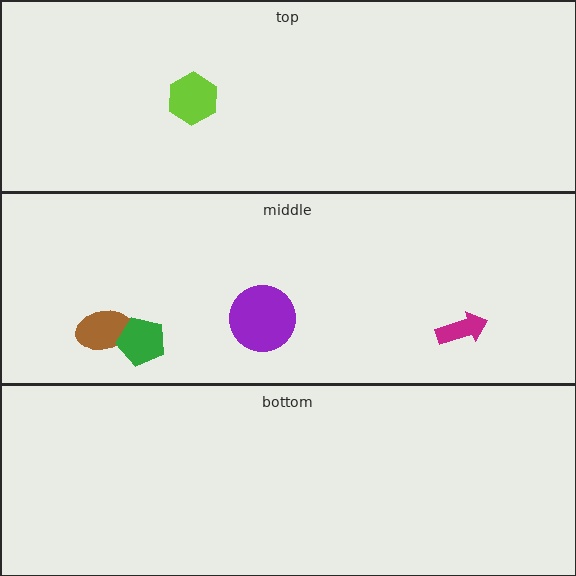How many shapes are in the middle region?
4.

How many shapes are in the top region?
1.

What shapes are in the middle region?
The brown ellipse, the green pentagon, the magenta arrow, the purple circle.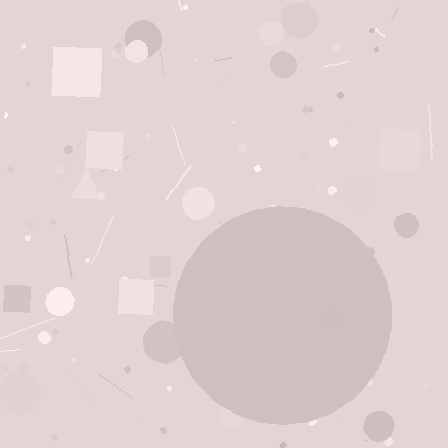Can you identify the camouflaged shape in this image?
The camouflaged shape is a circle.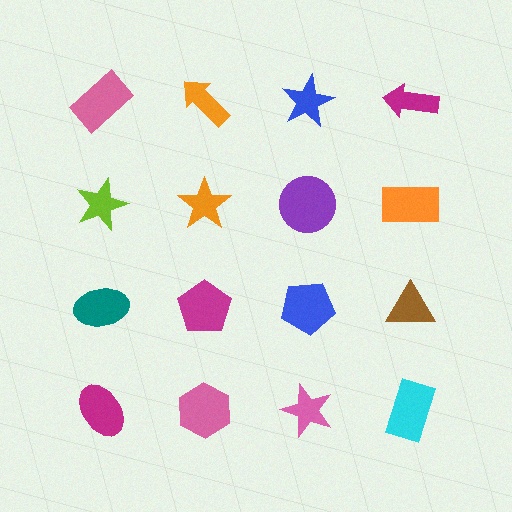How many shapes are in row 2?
4 shapes.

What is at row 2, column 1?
A lime star.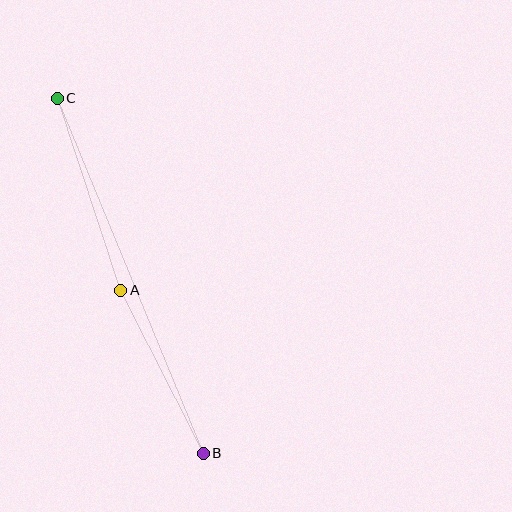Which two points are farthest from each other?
Points B and C are farthest from each other.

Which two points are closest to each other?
Points A and B are closest to each other.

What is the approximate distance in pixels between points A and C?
The distance between A and C is approximately 202 pixels.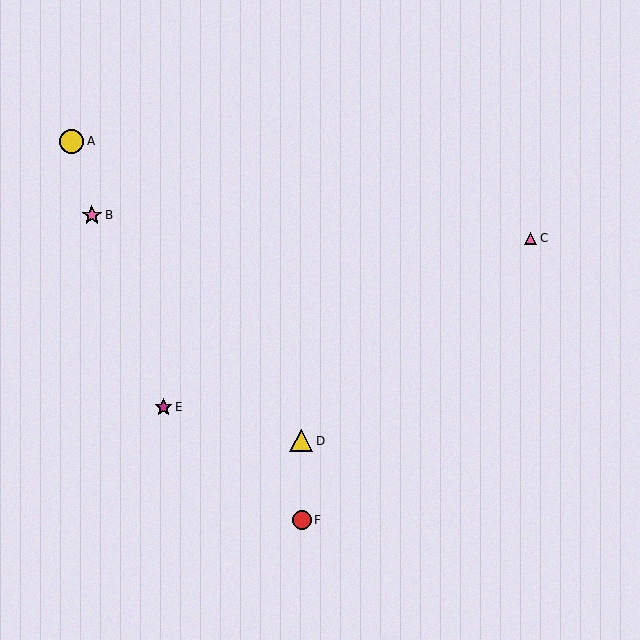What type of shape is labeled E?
Shape E is a magenta star.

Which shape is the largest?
The yellow circle (labeled A) is the largest.